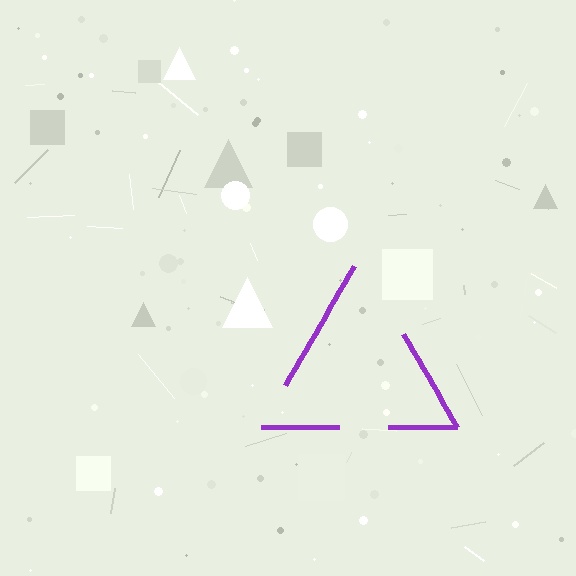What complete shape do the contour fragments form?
The contour fragments form a triangle.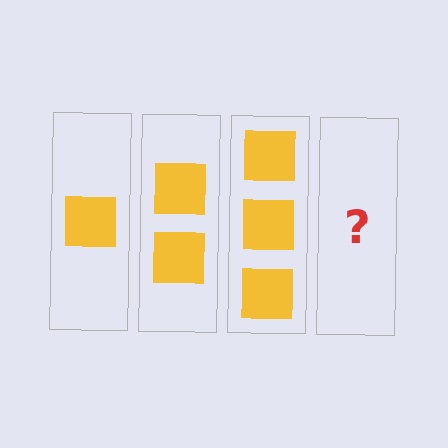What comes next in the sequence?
The next element should be 4 squares.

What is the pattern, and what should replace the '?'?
The pattern is that each step adds one more square. The '?' should be 4 squares.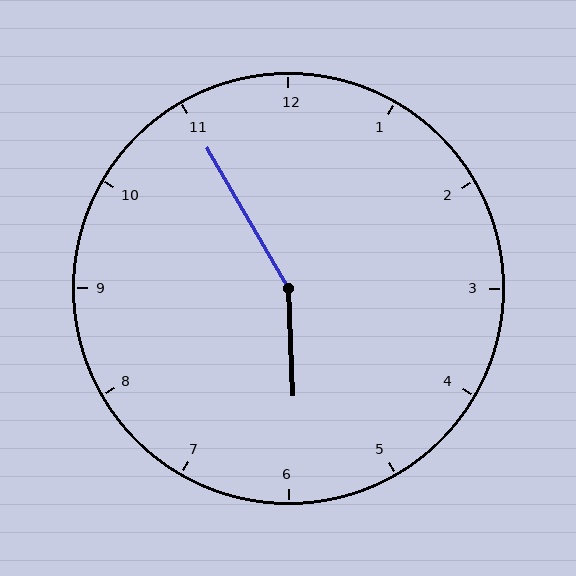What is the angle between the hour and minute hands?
Approximately 152 degrees.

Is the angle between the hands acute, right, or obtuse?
It is obtuse.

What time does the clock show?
5:55.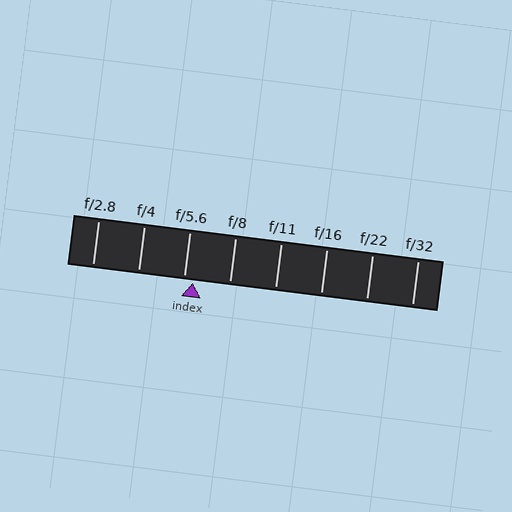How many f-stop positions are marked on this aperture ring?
There are 8 f-stop positions marked.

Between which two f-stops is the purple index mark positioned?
The index mark is between f/5.6 and f/8.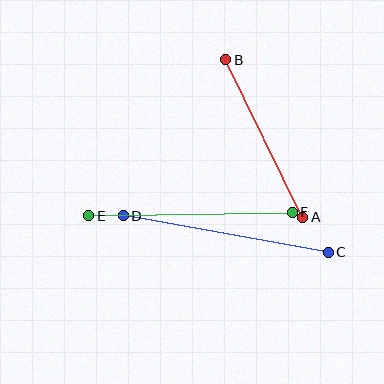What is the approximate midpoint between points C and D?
The midpoint is at approximately (226, 234) pixels.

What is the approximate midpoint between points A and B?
The midpoint is at approximately (264, 139) pixels.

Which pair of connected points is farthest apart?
Points C and D are farthest apart.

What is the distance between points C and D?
The distance is approximately 208 pixels.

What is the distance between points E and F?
The distance is approximately 204 pixels.